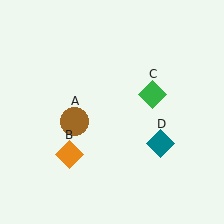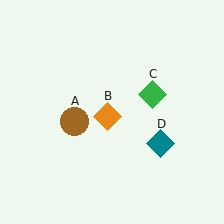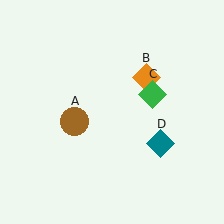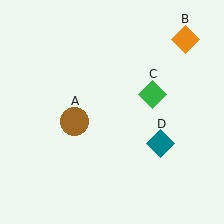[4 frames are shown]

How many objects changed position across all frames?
1 object changed position: orange diamond (object B).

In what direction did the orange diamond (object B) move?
The orange diamond (object B) moved up and to the right.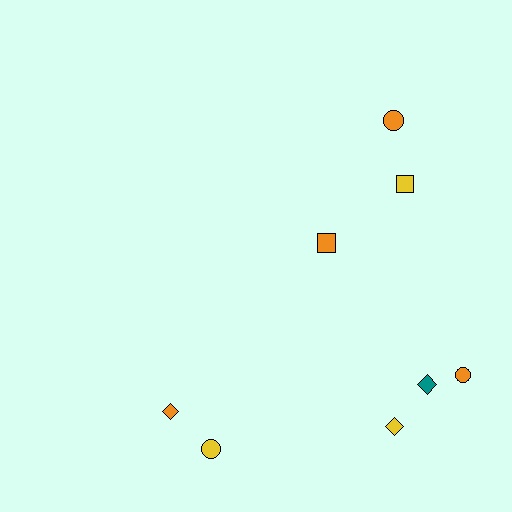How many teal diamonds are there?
There is 1 teal diamond.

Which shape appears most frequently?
Diamond, with 3 objects.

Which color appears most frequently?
Orange, with 4 objects.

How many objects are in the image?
There are 8 objects.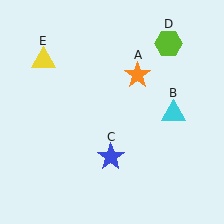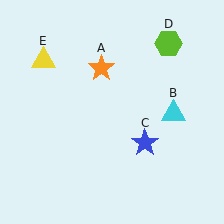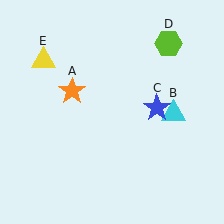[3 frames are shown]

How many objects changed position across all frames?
2 objects changed position: orange star (object A), blue star (object C).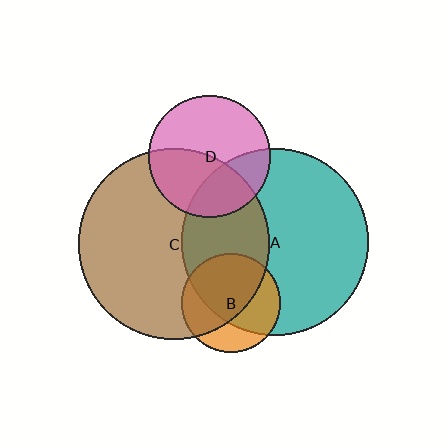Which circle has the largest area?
Circle C (brown).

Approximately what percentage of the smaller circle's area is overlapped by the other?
Approximately 30%.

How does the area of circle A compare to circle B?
Approximately 3.6 times.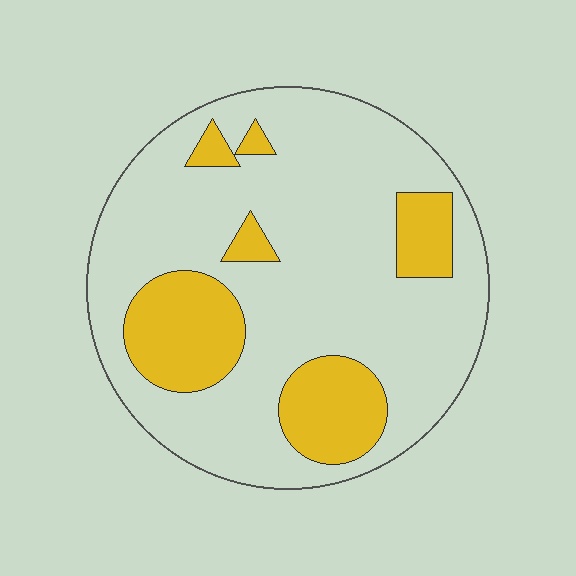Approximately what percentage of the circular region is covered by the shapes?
Approximately 25%.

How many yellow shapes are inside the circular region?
6.